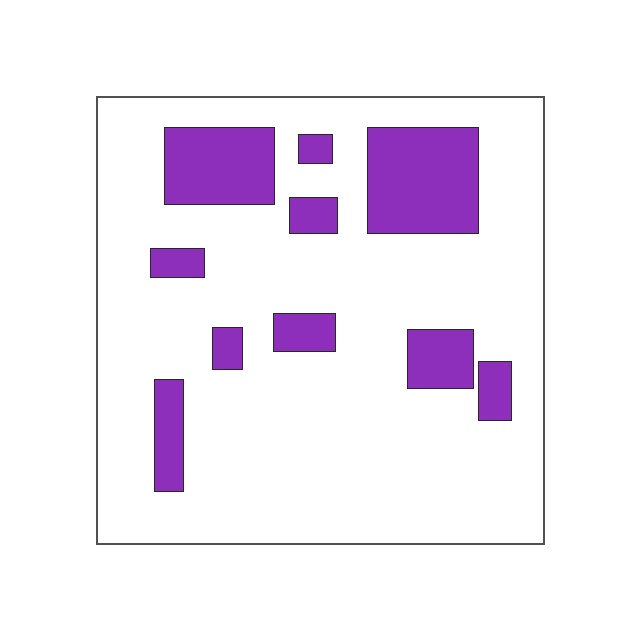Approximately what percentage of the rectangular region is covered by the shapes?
Approximately 20%.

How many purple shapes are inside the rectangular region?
10.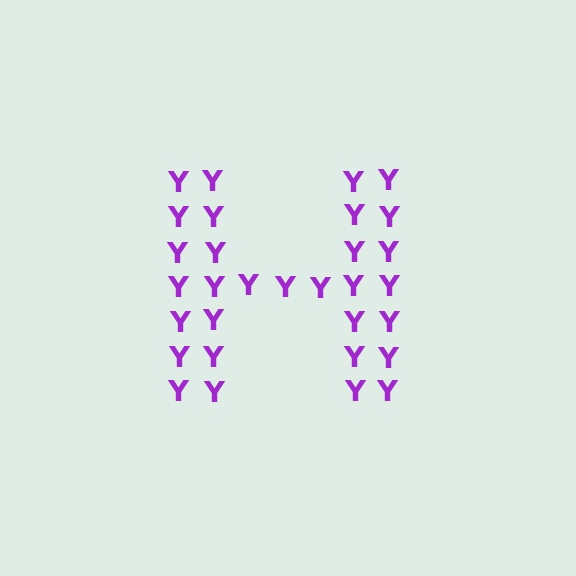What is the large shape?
The large shape is the letter H.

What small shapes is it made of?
It is made of small letter Y's.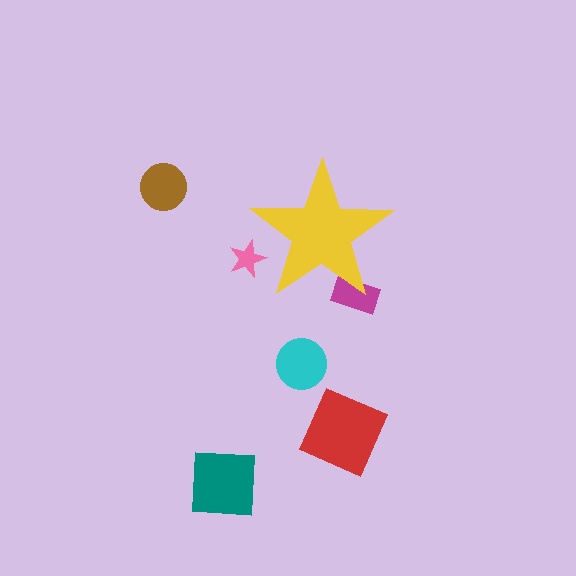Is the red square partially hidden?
No, the red square is fully visible.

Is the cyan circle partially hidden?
No, the cyan circle is fully visible.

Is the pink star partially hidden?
Yes, the pink star is partially hidden behind the yellow star.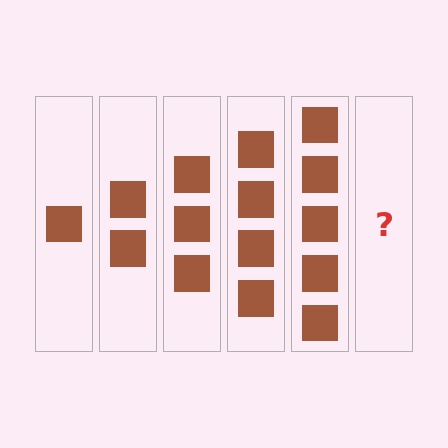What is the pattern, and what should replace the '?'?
The pattern is that each step adds one more square. The '?' should be 6 squares.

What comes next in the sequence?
The next element should be 6 squares.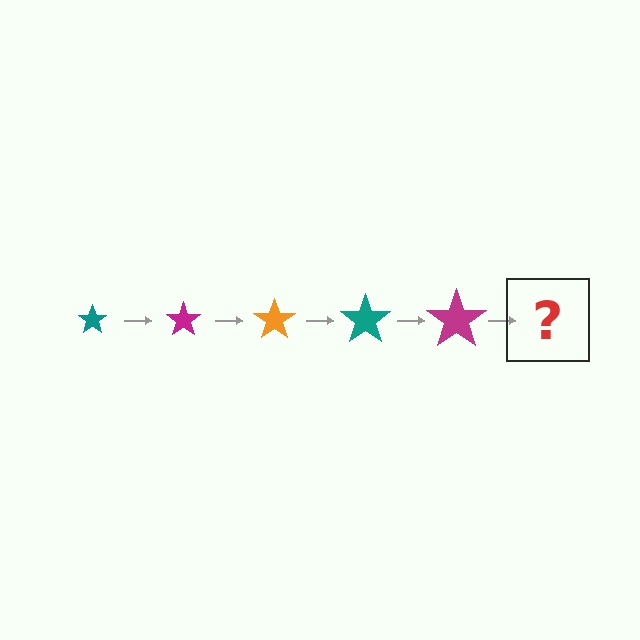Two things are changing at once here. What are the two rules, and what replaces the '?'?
The two rules are that the star grows larger each step and the color cycles through teal, magenta, and orange. The '?' should be an orange star, larger than the previous one.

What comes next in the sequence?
The next element should be an orange star, larger than the previous one.